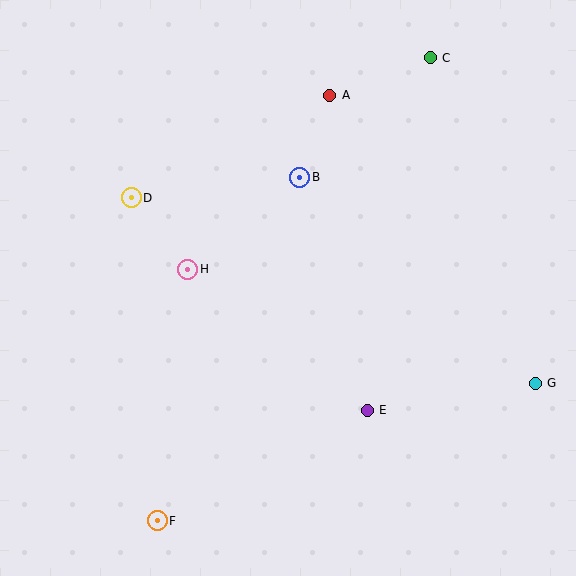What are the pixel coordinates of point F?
Point F is at (157, 521).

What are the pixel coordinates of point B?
Point B is at (300, 177).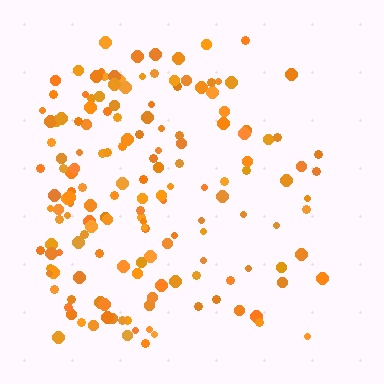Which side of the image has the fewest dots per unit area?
The right.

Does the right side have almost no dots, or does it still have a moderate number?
Still a moderate number, just noticeably fewer than the left.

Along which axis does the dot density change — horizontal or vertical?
Horizontal.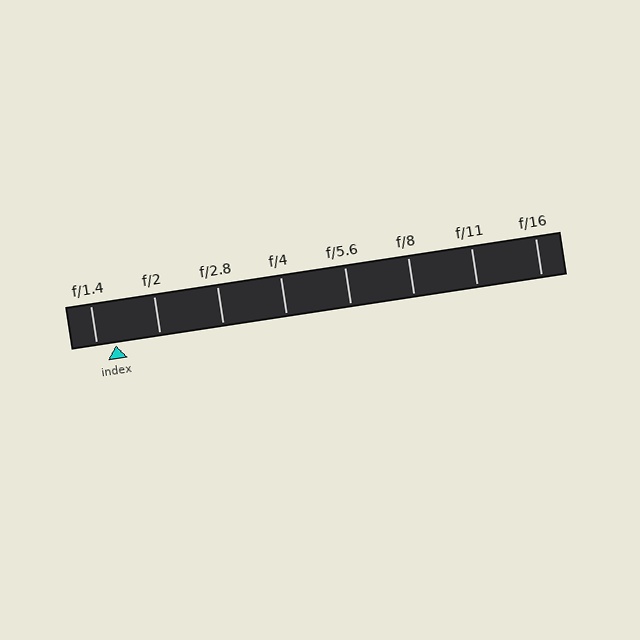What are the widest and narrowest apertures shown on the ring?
The widest aperture shown is f/1.4 and the narrowest is f/16.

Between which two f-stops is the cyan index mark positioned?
The index mark is between f/1.4 and f/2.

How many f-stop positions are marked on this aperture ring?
There are 8 f-stop positions marked.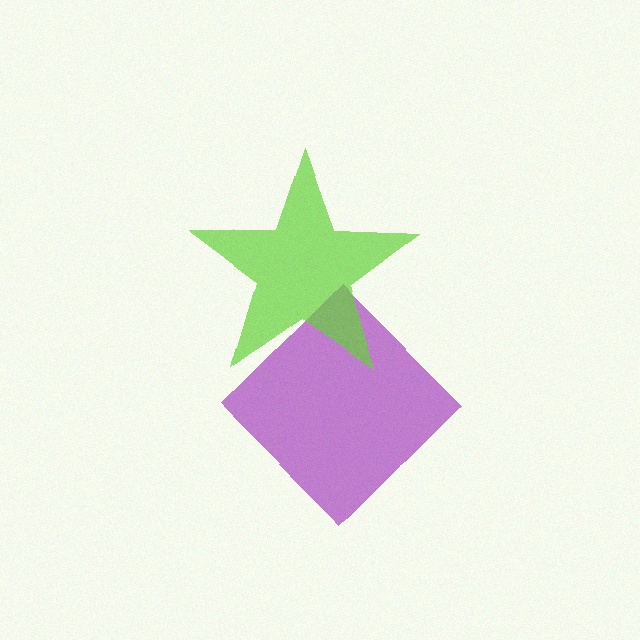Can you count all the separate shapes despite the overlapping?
Yes, there are 2 separate shapes.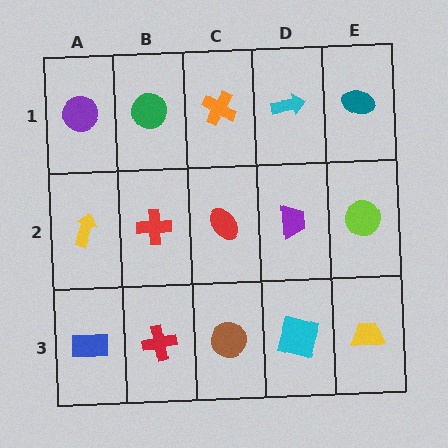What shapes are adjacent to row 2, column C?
An orange cross (row 1, column C), a brown circle (row 3, column C), a red cross (row 2, column B), a purple trapezoid (row 2, column D).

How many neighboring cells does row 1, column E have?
2.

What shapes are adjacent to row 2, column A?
A purple circle (row 1, column A), a blue rectangle (row 3, column A), a red cross (row 2, column B).